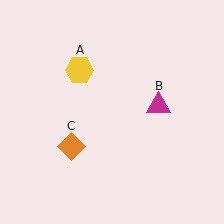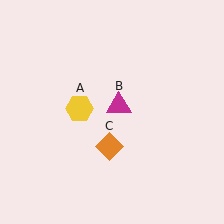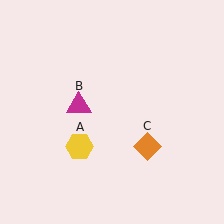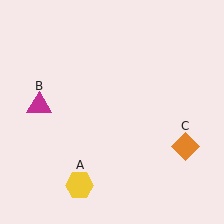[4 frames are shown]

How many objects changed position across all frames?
3 objects changed position: yellow hexagon (object A), magenta triangle (object B), orange diamond (object C).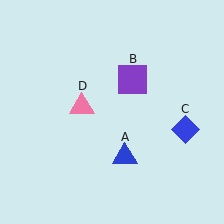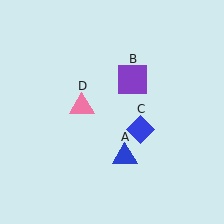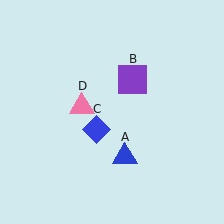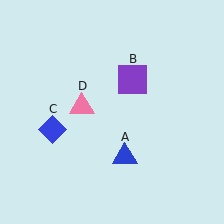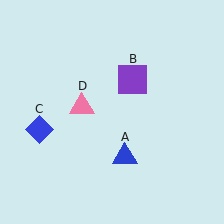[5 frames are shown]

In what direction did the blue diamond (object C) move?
The blue diamond (object C) moved left.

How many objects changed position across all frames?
1 object changed position: blue diamond (object C).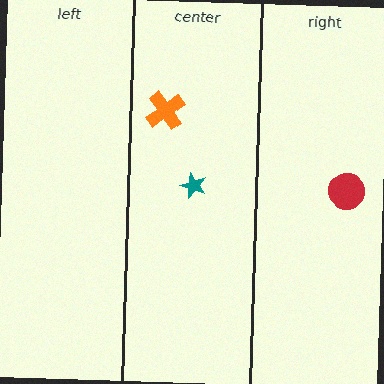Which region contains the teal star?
The center region.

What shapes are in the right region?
The red circle.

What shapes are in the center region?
The orange cross, the teal star.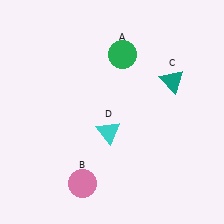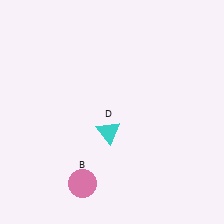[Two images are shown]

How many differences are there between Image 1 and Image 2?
There are 2 differences between the two images.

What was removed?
The green circle (A), the teal triangle (C) were removed in Image 2.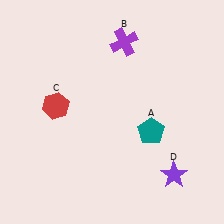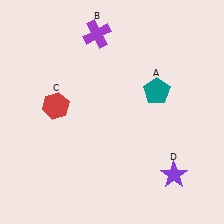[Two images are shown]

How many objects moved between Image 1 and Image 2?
2 objects moved between the two images.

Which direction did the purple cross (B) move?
The purple cross (B) moved left.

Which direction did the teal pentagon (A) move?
The teal pentagon (A) moved up.